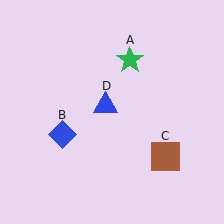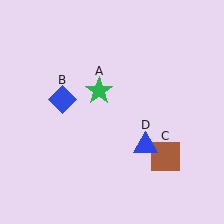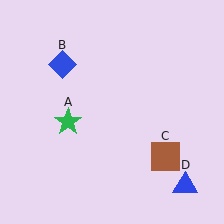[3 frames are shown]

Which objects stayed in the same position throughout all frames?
Brown square (object C) remained stationary.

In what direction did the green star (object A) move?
The green star (object A) moved down and to the left.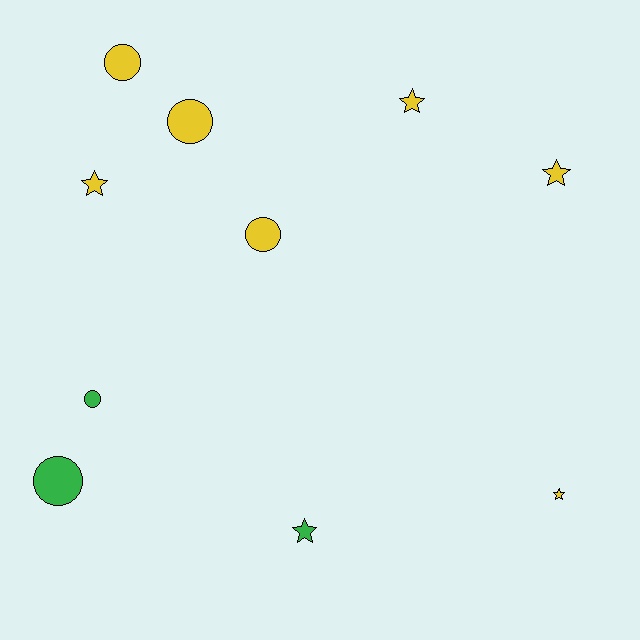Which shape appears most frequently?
Star, with 5 objects.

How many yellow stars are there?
There are 4 yellow stars.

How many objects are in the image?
There are 10 objects.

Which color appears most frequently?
Yellow, with 7 objects.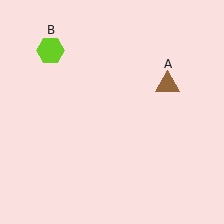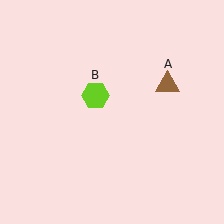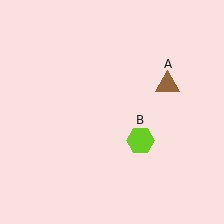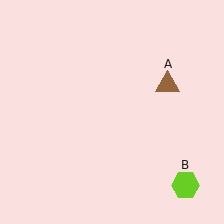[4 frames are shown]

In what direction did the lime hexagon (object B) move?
The lime hexagon (object B) moved down and to the right.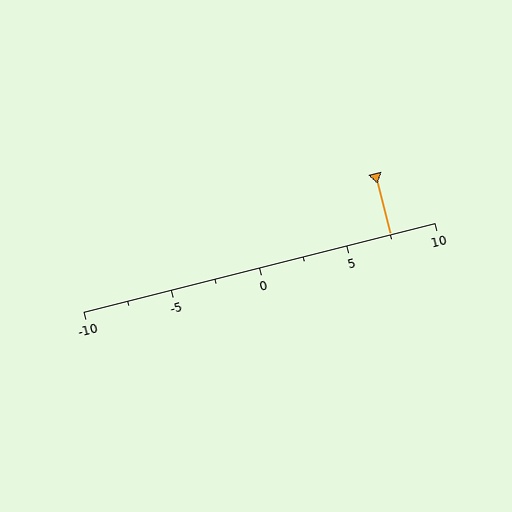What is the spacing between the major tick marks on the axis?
The major ticks are spaced 5 apart.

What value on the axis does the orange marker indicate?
The marker indicates approximately 7.5.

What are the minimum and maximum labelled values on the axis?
The axis runs from -10 to 10.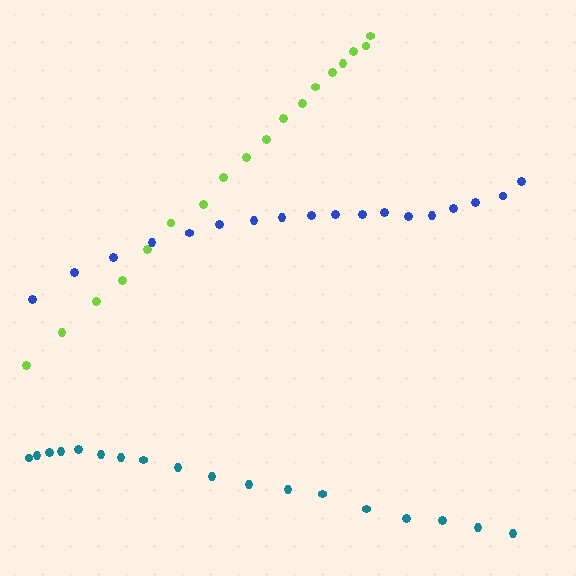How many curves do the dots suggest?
There are 3 distinct paths.